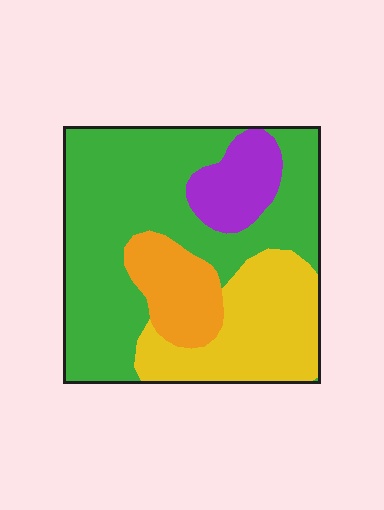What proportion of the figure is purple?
Purple takes up less than a quarter of the figure.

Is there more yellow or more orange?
Yellow.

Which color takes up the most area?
Green, at roughly 55%.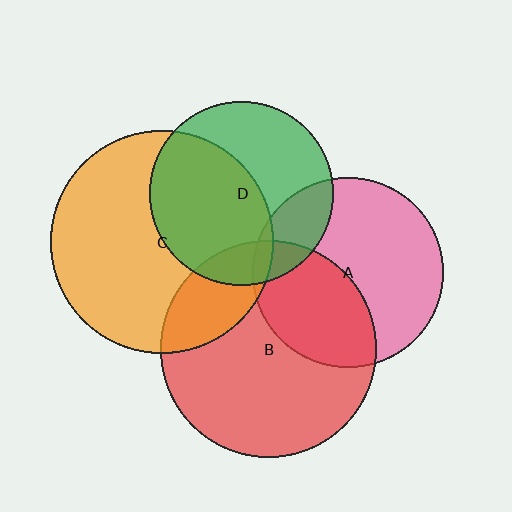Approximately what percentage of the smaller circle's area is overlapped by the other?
Approximately 40%.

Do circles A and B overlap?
Yes.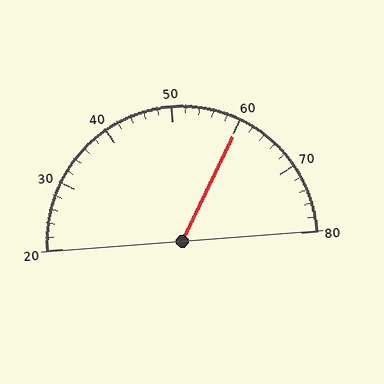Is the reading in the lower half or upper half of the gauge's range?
The reading is in the upper half of the range (20 to 80).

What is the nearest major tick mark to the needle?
The nearest major tick mark is 60.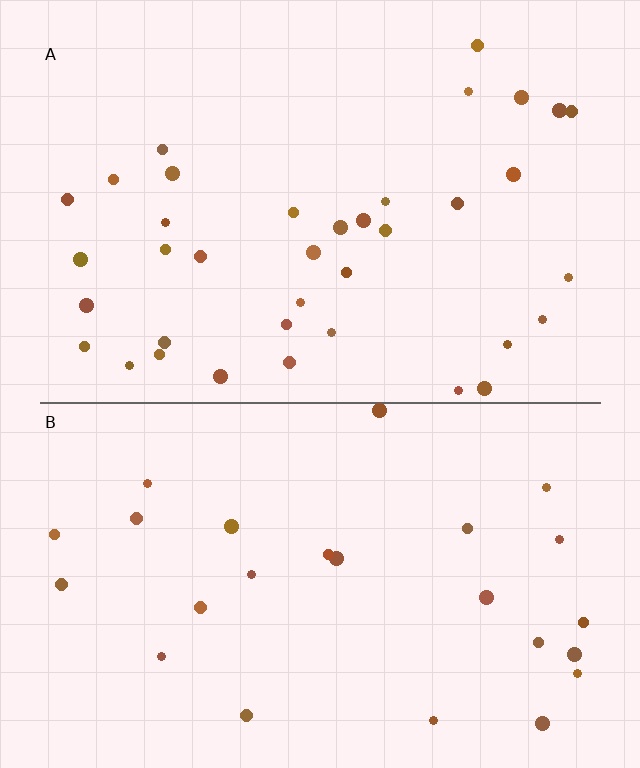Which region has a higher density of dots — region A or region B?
A (the top).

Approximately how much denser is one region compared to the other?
Approximately 1.5× — region A over region B.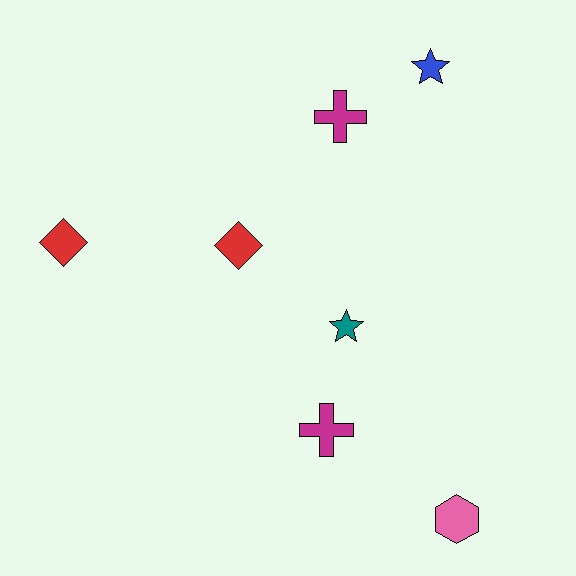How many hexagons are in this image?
There is 1 hexagon.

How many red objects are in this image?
There are 2 red objects.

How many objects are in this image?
There are 7 objects.